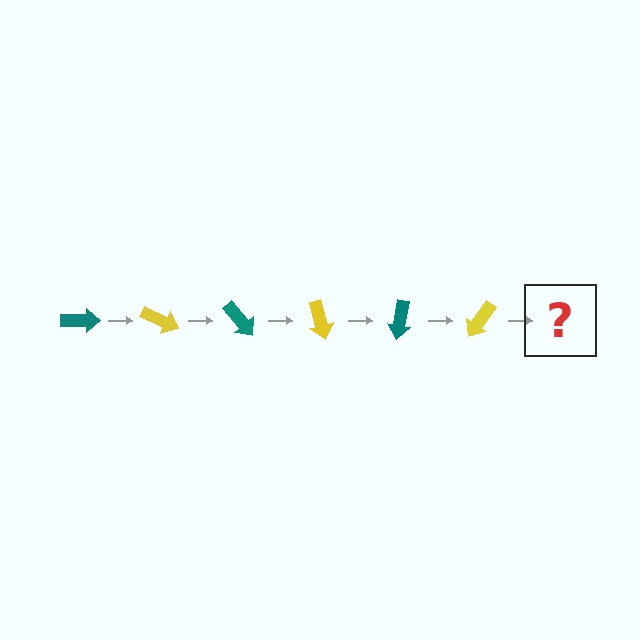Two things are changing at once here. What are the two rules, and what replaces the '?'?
The two rules are that it rotates 25 degrees each step and the color cycles through teal and yellow. The '?' should be a teal arrow, rotated 150 degrees from the start.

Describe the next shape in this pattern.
It should be a teal arrow, rotated 150 degrees from the start.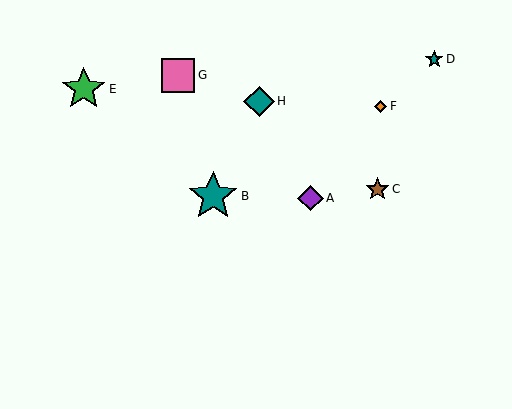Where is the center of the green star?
The center of the green star is at (84, 89).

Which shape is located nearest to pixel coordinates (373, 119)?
The orange diamond (labeled F) at (381, 106) is nearest to that location.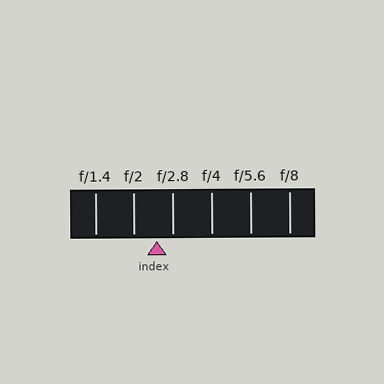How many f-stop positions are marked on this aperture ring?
There are 6 f-stop positions marked.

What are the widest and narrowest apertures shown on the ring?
The widest aperture shown is f/1.4 and the narrowest is f/8.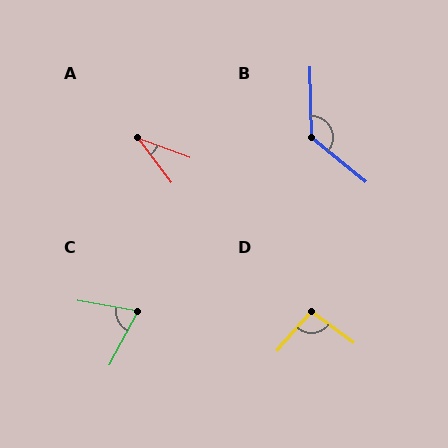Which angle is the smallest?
A, at approximately 33 degrees.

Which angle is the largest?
B, at approximately 130 degrees.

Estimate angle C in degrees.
Approximately 72 degrees.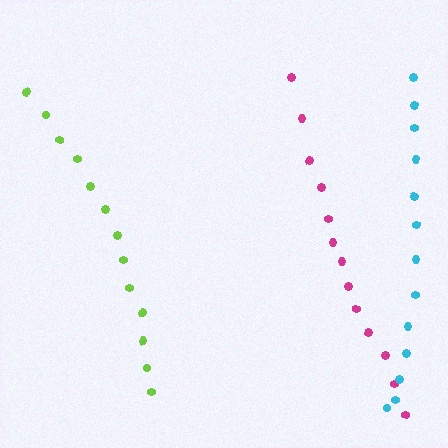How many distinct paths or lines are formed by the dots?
There are 3 distinct paths.